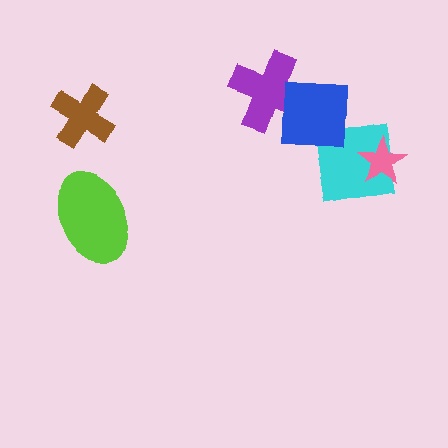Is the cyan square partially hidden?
Yes, it is partially covered by another shape.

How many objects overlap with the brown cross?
0 objects overlap with the brown cross.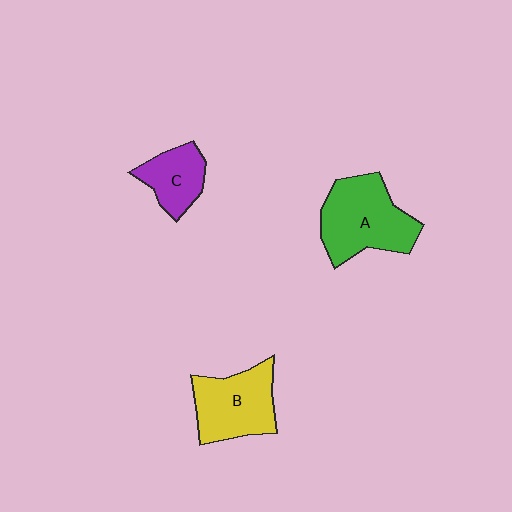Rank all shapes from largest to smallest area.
From largest to smallest: A (green), B (yellow), C (purple).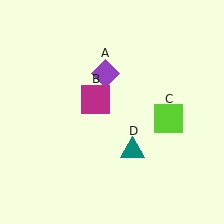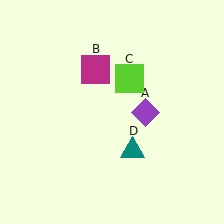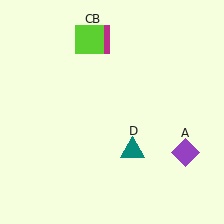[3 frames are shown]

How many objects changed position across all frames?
3 objects changed position: purple diamond (object A), magenta square (object B), lime square (object C).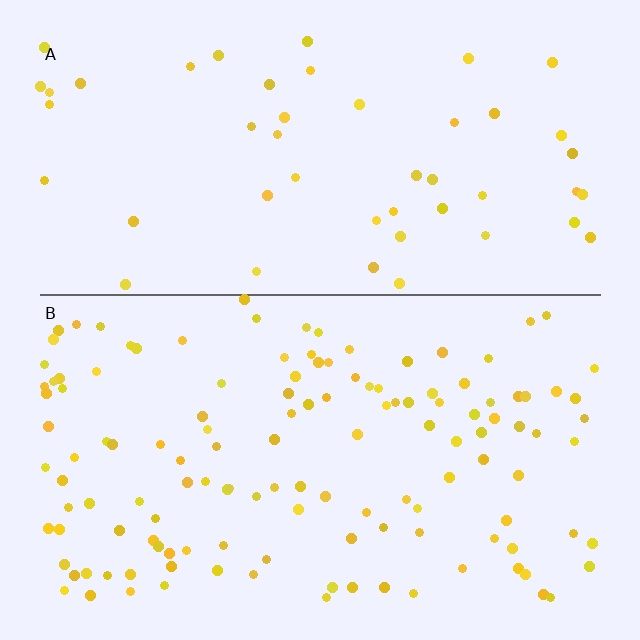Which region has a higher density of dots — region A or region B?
B (the bottom).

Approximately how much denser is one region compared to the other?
Approximately 2.7× — region B over region A.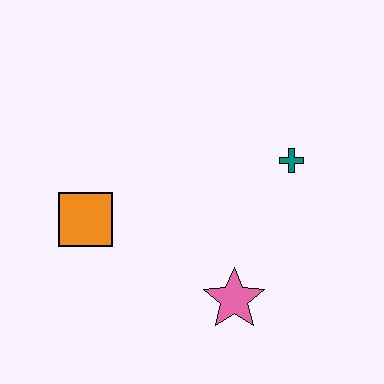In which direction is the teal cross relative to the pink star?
The teal cross is above the pink star.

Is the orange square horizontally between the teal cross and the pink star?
No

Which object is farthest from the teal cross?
The orange square is farthest from the teal cross.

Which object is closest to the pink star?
The teal cross is closest to the pink star.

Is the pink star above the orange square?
No